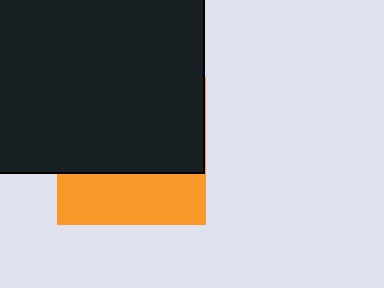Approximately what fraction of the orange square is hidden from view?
Roughly 65% of the orange square is hidden behind the black rectangle.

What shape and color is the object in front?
The object in front is a black rectangle.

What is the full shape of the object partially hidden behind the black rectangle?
The partially hidden object is an orange square.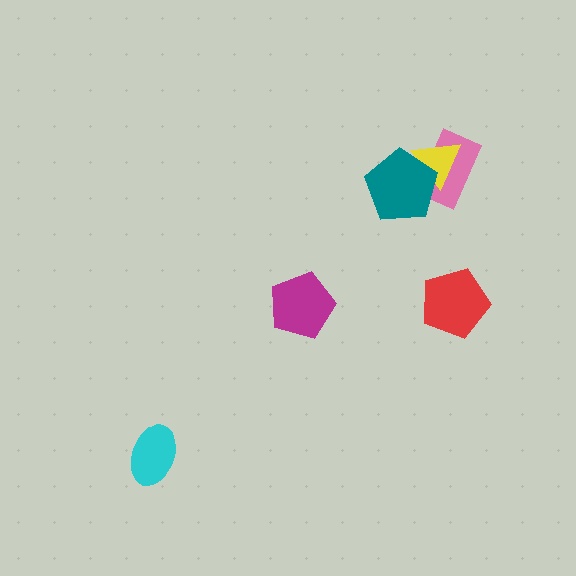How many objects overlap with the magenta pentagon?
0 objects overlap with the magenta pentagon.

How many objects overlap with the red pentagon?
0 objects overlap with the red pentagon.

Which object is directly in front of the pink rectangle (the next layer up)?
The yellow triangle is directly in front of the pink rectangle.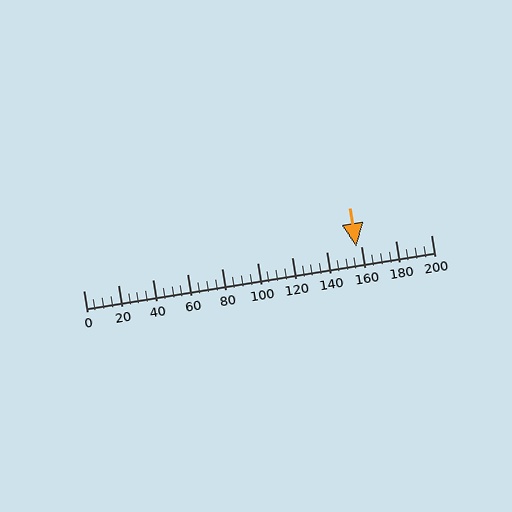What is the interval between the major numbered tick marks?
The major tick marks are spaced 20 units apart.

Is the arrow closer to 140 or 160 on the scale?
The arrow is closer to 160.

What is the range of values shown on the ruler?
The ruler shows values from 0 to 200.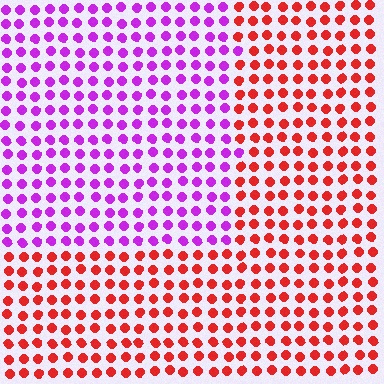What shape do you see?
I see a rectangle.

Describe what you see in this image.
The image is filled with small red elements in a uniform arrangement. A rectangle-shaped region is visible where the elements are tinted to a slightly different hue, forming a subtle color boundary.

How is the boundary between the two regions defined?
The boundary is defined purely by a slight shift in hue (about 68 degrees). Spacing, size, and orientation are identical on both sides.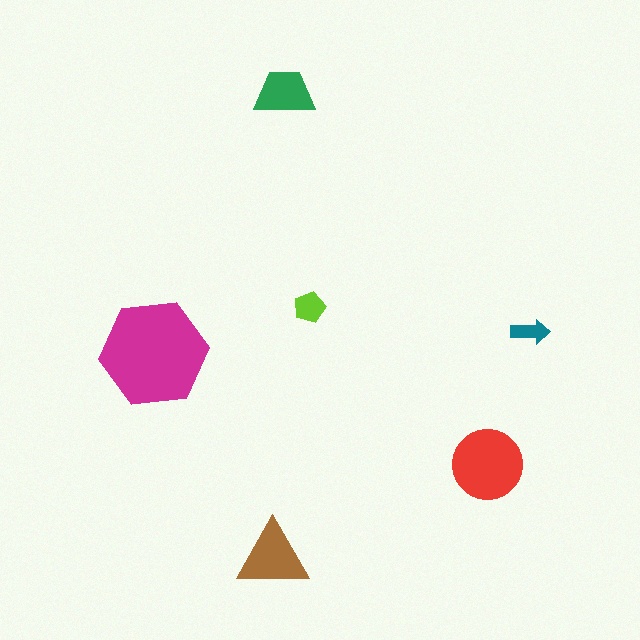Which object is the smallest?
The teal arrow.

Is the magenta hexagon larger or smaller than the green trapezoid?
Larger.